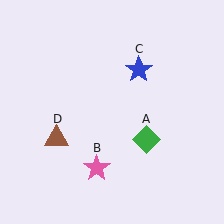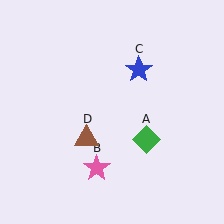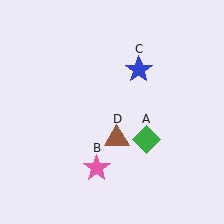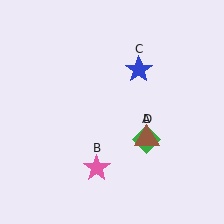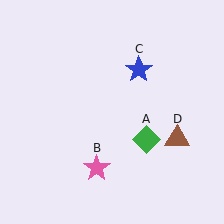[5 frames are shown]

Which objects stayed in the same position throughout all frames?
Green diamond (object A) and pink star (object B) and blue star (object C) remained stationary.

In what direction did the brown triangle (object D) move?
The brown triangle (object D) moved right.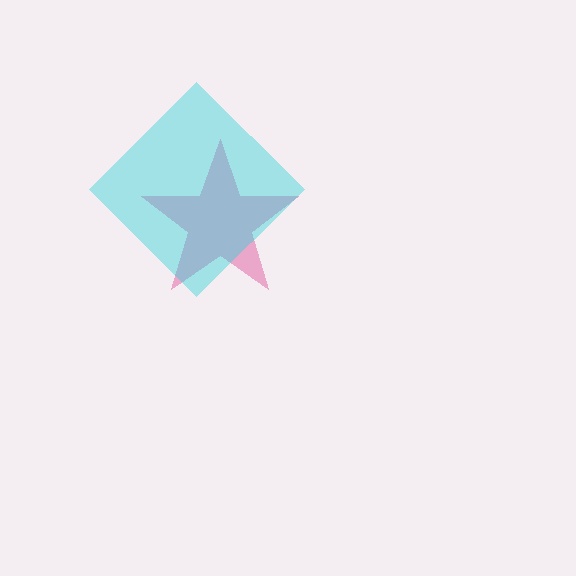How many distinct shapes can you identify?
There are 2 distinct shapes: a pink star, a cyan diamond.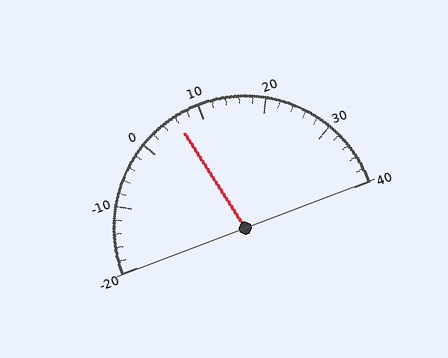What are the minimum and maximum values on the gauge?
The gauge ranges from -20 to 40.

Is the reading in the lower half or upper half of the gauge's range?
The reading is in the lower half of the range (-20 to 40).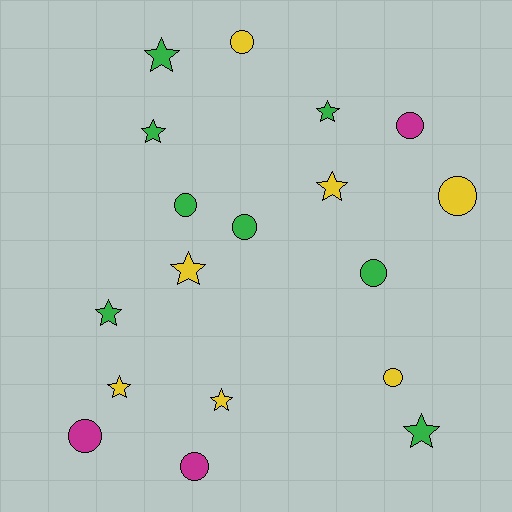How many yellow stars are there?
There are 4 yellow stars.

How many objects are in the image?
There are 18 objects.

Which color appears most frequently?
Green, with 8 objects.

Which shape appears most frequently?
Star, with 9 objects.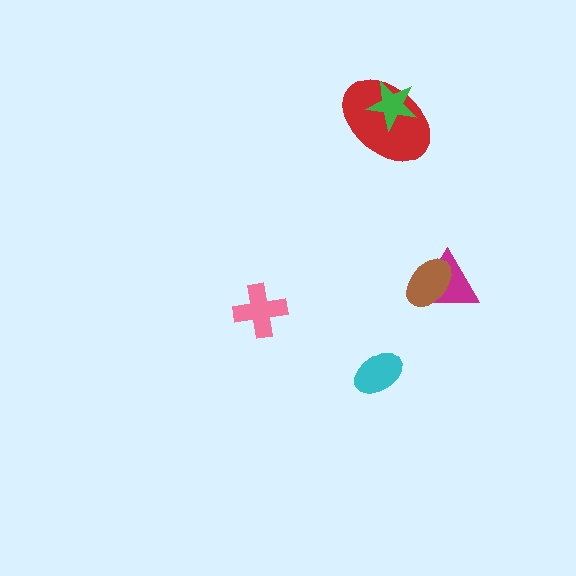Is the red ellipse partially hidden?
Yes, it is partially covered by another shape.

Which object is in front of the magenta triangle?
The brown ellipse is in front of the magenta triangle.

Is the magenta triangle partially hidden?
Yes, it is partially covered by another shape.